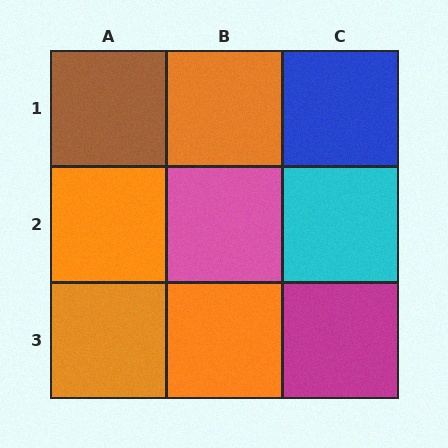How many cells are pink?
1 cell is pink.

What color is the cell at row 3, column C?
Magenta.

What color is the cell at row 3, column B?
Orange.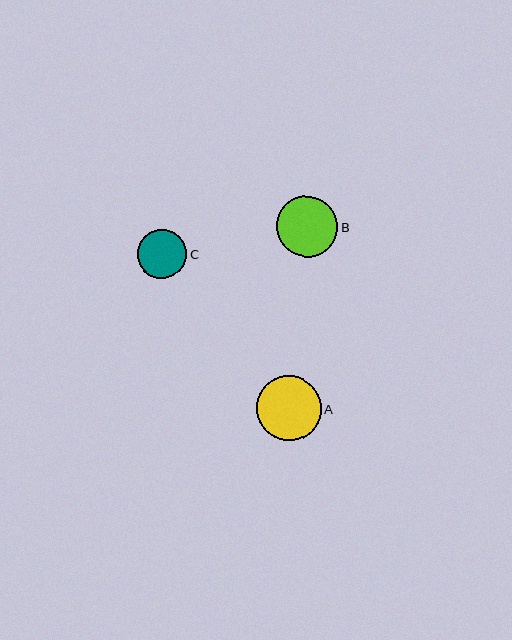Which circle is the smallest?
Circle C is the smallest with a size of approximately 50 pixels.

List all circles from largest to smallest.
From largest to smallest: A, B, C.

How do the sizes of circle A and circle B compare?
Circle A and circle B are approximately the same size.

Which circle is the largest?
Circle A is the largest with a size of approximately 65 pixels.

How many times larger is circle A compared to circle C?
Circle A is approximately 1.3 times the size of circle C.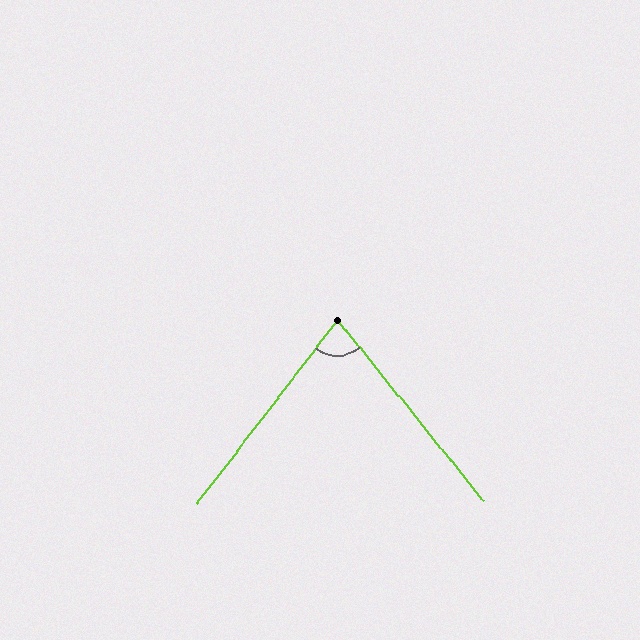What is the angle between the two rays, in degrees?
Approximately 76 degrees.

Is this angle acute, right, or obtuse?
It is acute.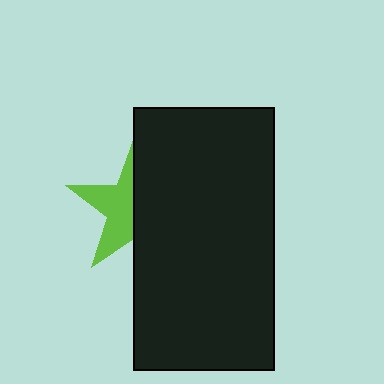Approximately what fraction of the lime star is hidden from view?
Roughly 53% of the lime star is hidden behind the black rectangle.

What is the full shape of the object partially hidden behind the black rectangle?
The partially hidden object is a lime star.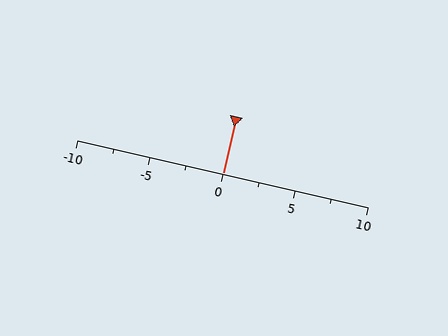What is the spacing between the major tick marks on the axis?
The major ticks are spaced 5 apart.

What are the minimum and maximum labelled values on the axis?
The axis runs from -10 to 10.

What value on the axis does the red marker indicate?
The marker indicates approximately 0.